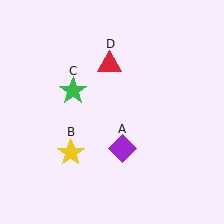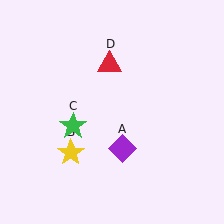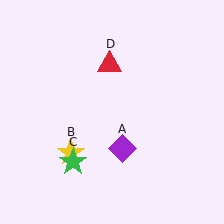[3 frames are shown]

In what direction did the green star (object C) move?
The green star (object C) moved down.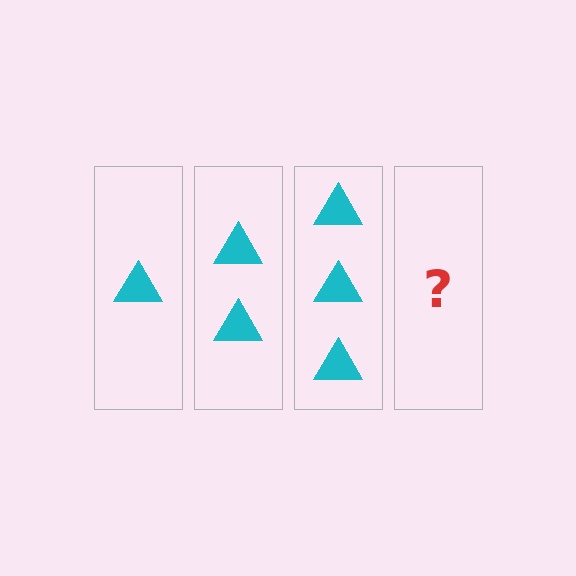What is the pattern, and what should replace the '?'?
The pattern is that each step adds one more triangle. The '?' should be 4 triangles.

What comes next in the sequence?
The next element should be 4 triangles.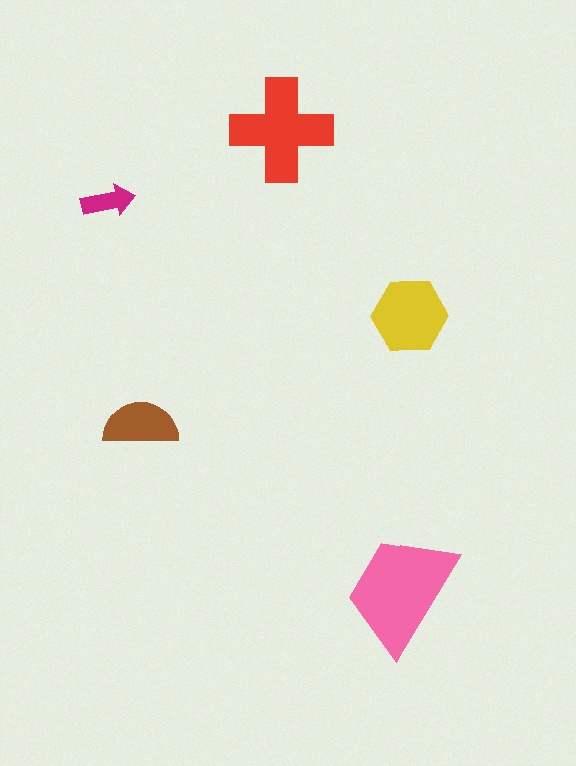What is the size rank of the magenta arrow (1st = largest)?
5th.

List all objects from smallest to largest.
The magenta arrow, the brown semicircle, the yellow hexagon, the red cross, the pink trapezoid.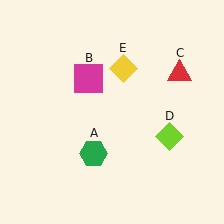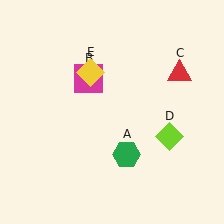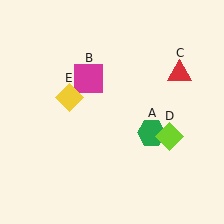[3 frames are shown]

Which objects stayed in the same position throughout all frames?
Magenta square (object B) and red triangle (object C) and lime diamond (object D) remained stationary.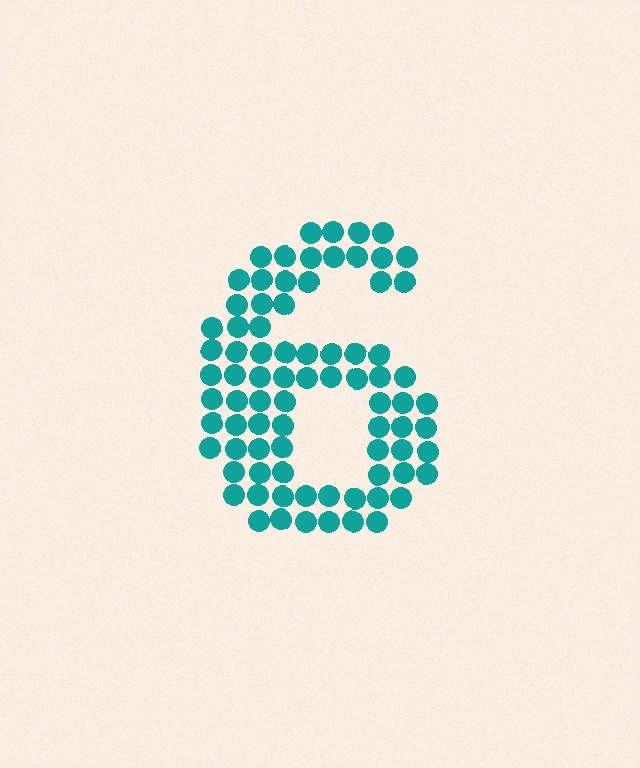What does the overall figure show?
The overall figure shows the digit 6.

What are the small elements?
The small elements are circles.